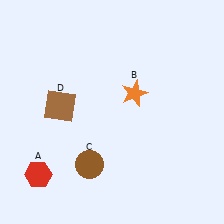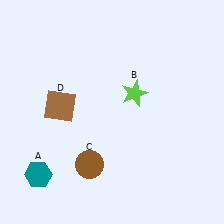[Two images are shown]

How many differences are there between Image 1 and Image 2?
There are 2 differences between the two images.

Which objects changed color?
A changed from red to teal. B changed from orange to lime.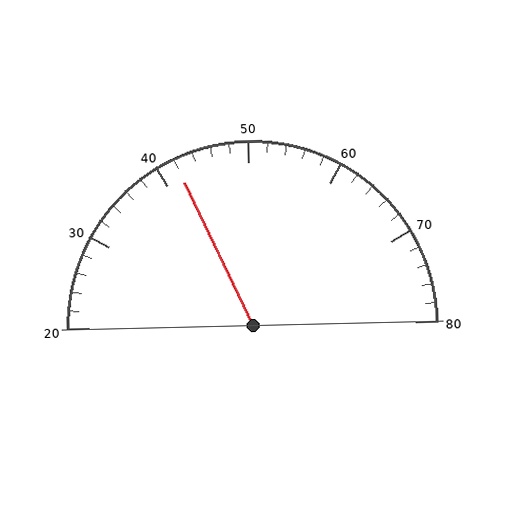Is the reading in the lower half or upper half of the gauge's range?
The reading is in the lower half of the range (20 to 80).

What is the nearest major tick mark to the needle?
The nearest major tick mark is 40.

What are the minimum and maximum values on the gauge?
The gauge ranges from 20 to 80.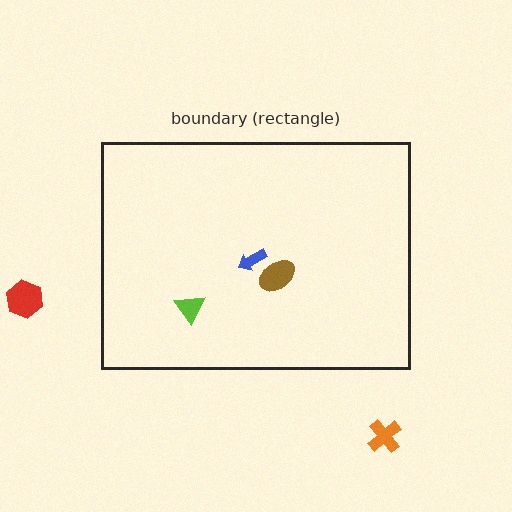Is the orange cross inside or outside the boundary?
Outside.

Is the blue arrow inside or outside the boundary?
Inside.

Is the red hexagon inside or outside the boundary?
Outside.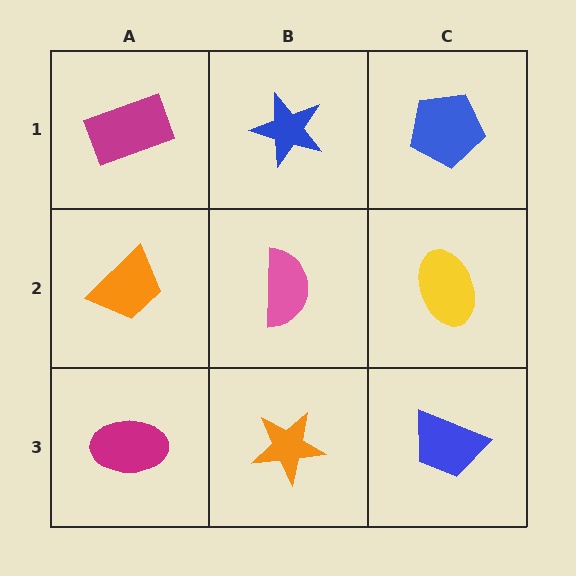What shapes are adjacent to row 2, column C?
A blue pentagon (row 1, column C), a blue trapezoid (row 3, column C), a pink semicircle (row 2, column B).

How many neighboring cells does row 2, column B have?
4.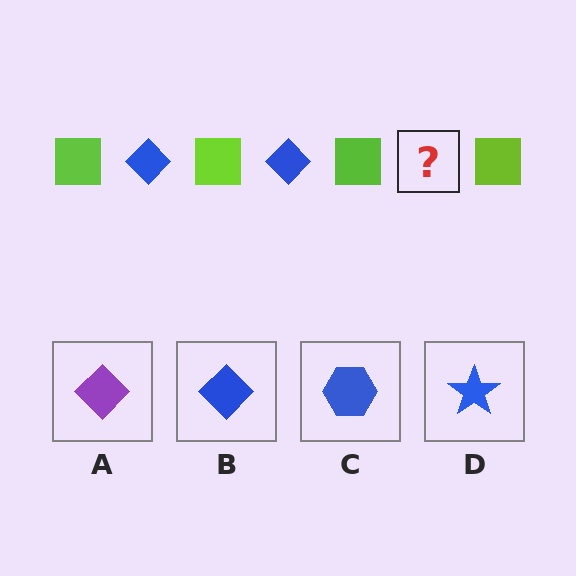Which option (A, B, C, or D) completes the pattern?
B.